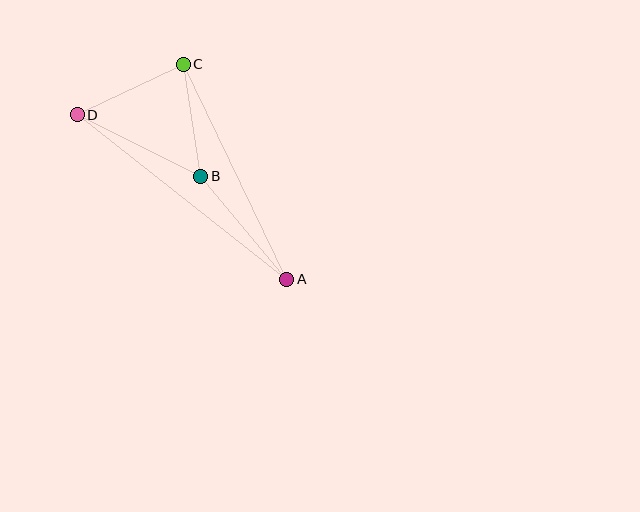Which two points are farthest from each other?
Points A and D are farthest from each other.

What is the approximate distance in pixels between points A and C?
The distance between A and C is approximately 239 pixels.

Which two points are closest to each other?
Points B and C are closest to each other.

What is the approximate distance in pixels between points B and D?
The distance between B and D is approximately 138 pixels.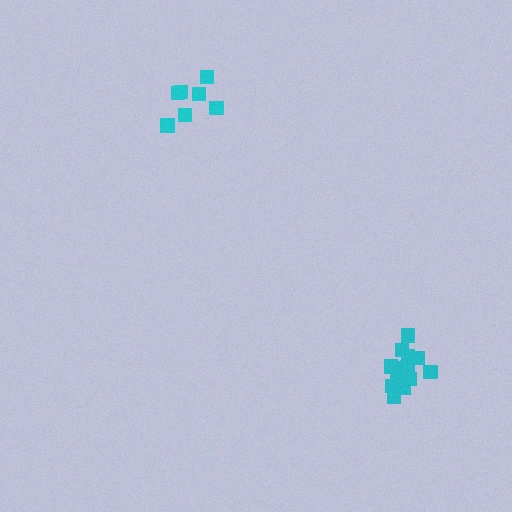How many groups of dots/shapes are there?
There are 2 groups.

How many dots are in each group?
Group 1: 7 dots, Group 2: 13 dots (20 total).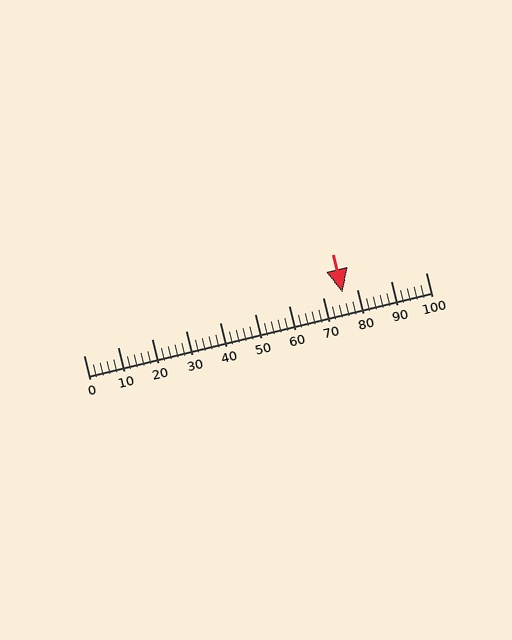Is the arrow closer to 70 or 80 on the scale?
The arrow is closer to 80.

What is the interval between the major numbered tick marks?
The major tick marks are spaced 10 units apart.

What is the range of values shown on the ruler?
The ruler shows values from 0 to 100.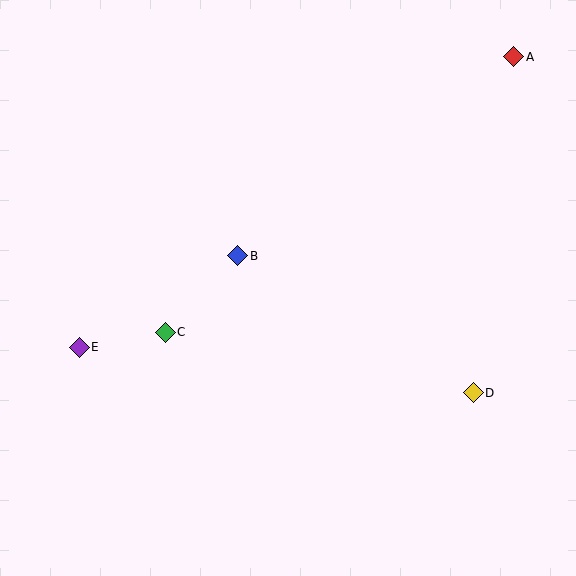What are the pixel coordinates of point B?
Point B is at (238, 256).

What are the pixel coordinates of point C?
Point C is at (165, 332).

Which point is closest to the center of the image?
Point B at (238, 256) is closest to the center.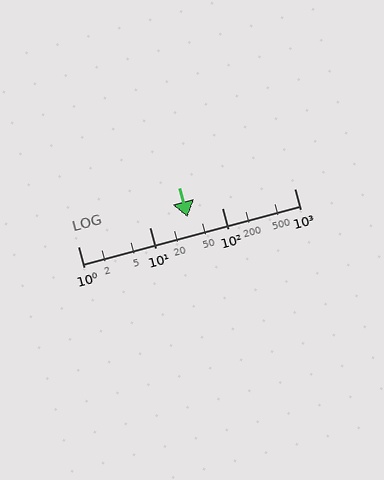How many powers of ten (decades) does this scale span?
The scale spans 3 decades, from 1 to 1000.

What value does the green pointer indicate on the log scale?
The pointer indicates approximately 33.